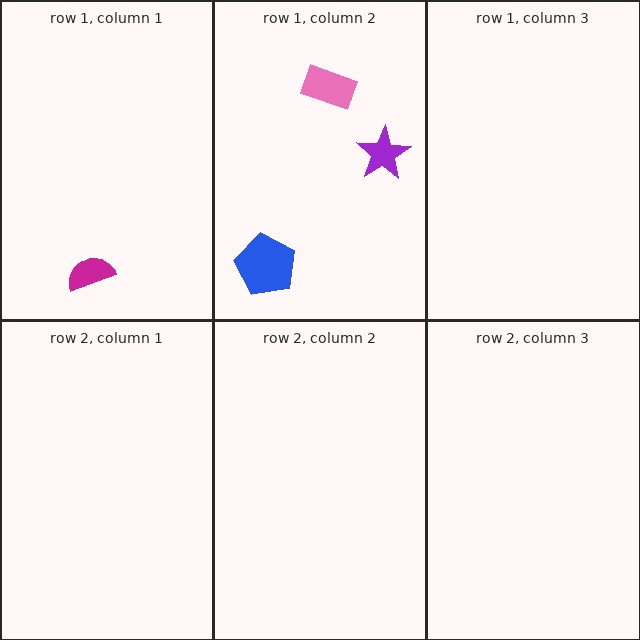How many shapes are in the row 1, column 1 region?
1.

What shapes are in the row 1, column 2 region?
The purple star, the pink rectangle, the blue pentagon.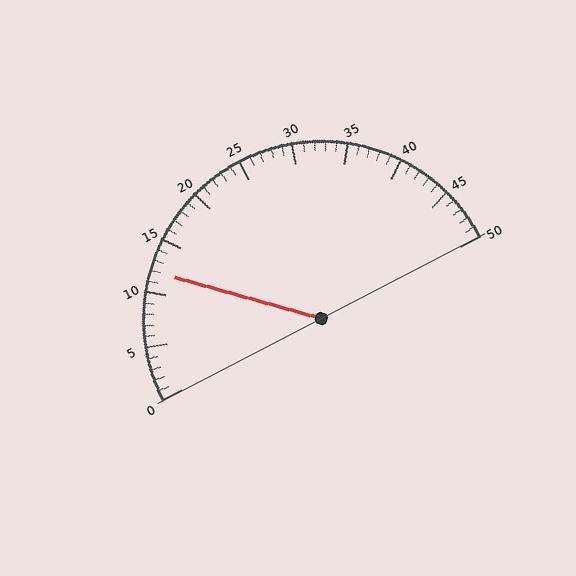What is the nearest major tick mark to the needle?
The nearest major tick mark is 10.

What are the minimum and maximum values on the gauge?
The gauge ranges from 0 to 50.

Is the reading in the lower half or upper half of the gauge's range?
The reading is in the lower half of the range (0 to 50).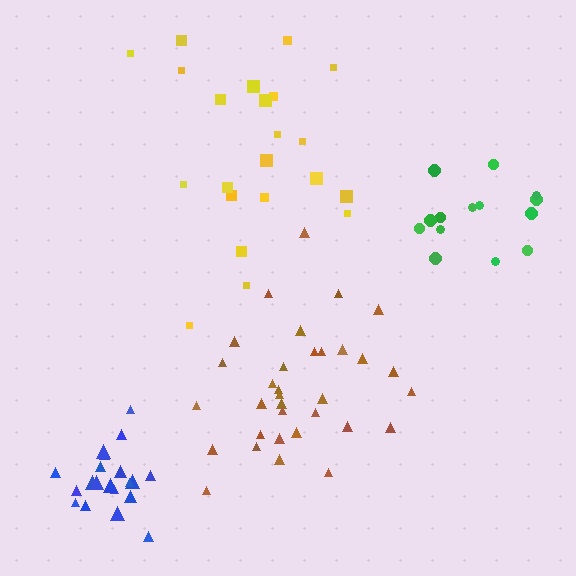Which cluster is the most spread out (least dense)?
Green.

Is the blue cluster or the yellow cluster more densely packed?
Blue.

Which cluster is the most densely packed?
Blue.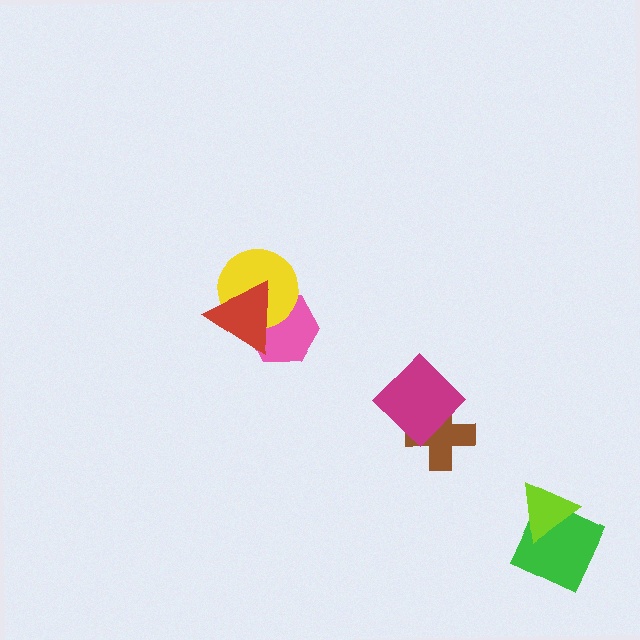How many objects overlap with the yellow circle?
2 objects overlap with the yellow circle.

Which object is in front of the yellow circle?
The red triangle is in front of the yellow circle.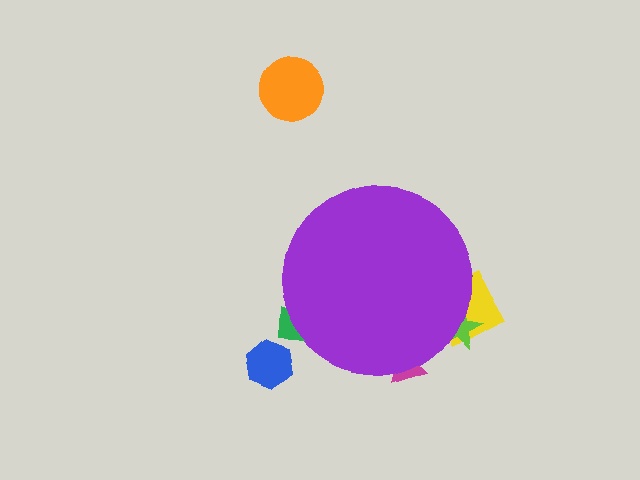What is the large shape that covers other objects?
A purple circle.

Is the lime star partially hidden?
Yes, the lime star is partially hidden behind the purple circle.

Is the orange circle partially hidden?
No, the orange circle is fully visible.